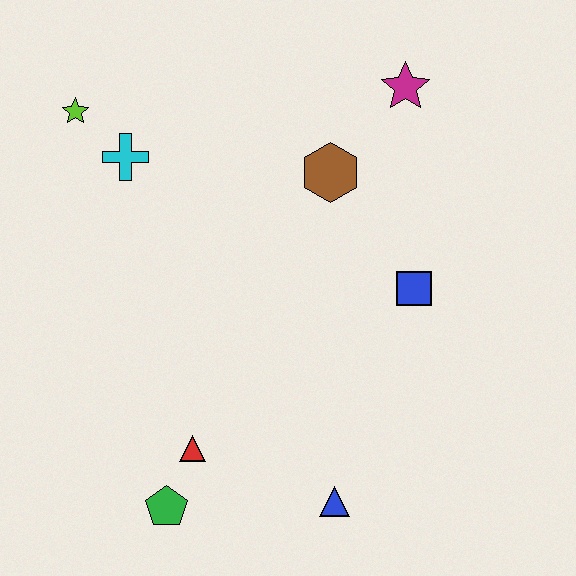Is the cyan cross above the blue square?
Yes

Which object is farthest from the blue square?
The lime star is farthest from the blue square.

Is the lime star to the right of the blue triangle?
No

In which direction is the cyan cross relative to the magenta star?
The cyan cross is to the left of the magenta star.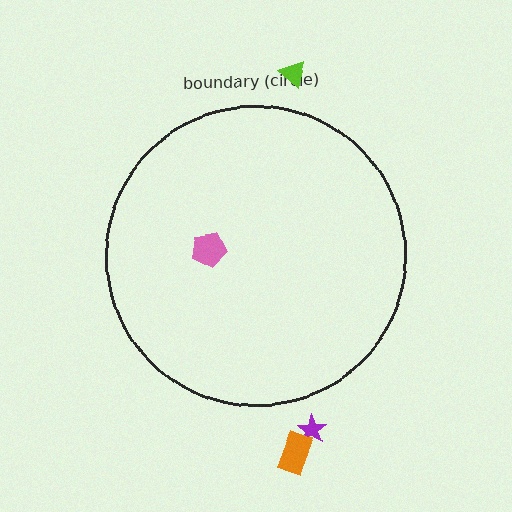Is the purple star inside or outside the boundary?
Outside.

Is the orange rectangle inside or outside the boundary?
Outside.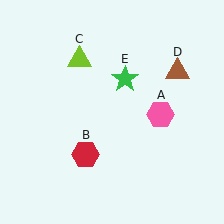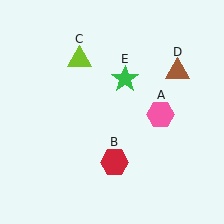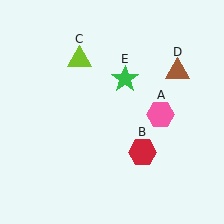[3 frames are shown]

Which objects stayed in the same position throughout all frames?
Pink hexagon (object A) and lime triangle (object C) and brown triangle (object D) and green star (object E) remained stationary.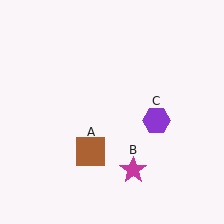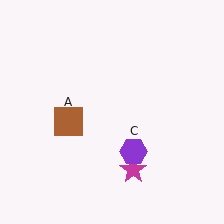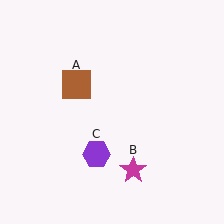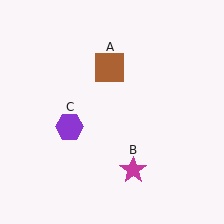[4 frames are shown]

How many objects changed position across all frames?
2 objects changed position: brown square (object A), purple hexagon (object C).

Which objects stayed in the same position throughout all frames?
Magenta star (object B) remained stationary.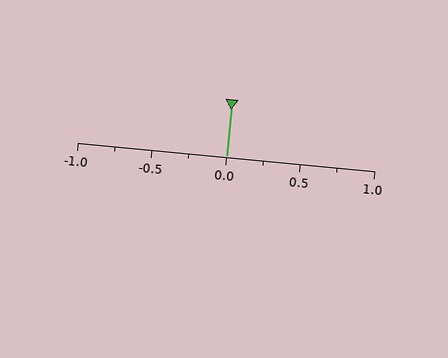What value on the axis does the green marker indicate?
The marker indicates approximately 0.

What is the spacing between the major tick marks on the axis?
The major ticks are spaced 0.5 apart.